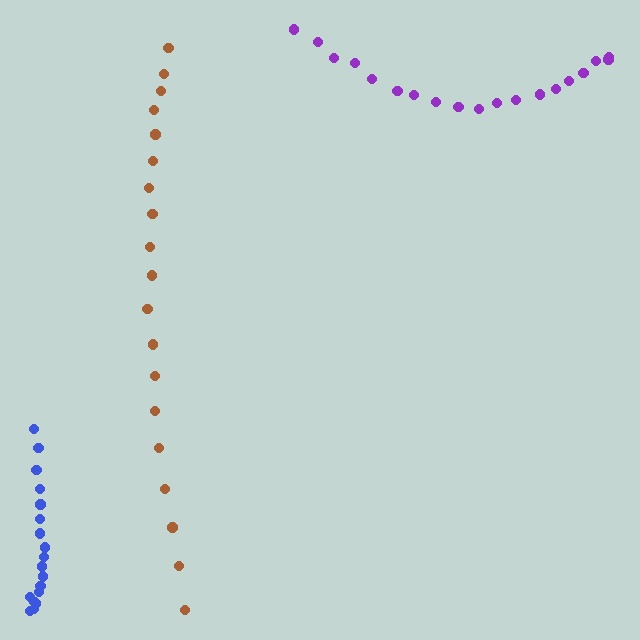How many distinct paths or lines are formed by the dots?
There are 3 distinct paths.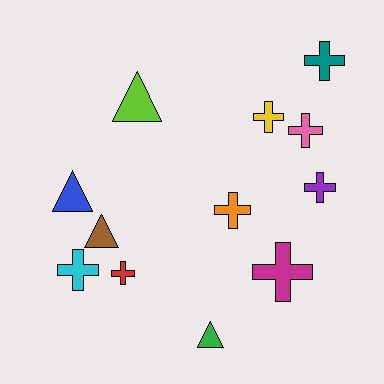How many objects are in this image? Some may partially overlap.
There are 12 objects.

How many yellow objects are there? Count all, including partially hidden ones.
There is 1 yellow object.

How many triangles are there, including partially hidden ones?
There are 4 triangles.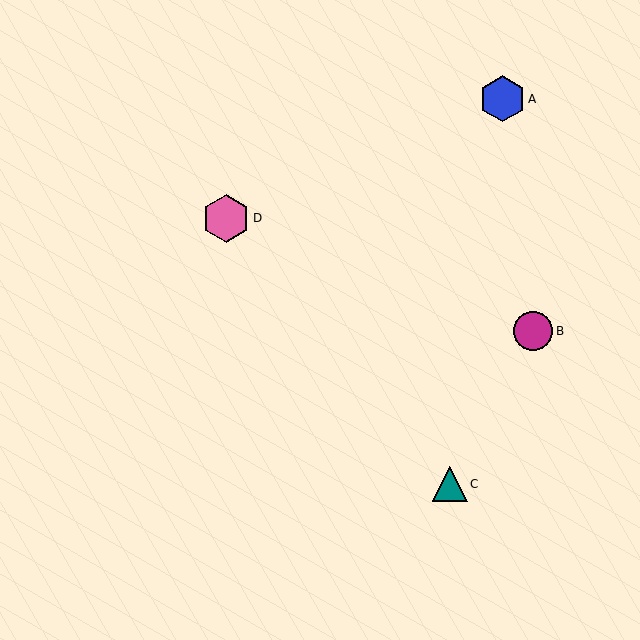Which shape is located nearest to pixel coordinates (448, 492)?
The teal triangle (labeled C) at (450, 484) is nearest to that location.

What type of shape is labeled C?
Shape C is a teal triangle.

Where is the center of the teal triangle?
The center of the teal triangle is at (450, 484).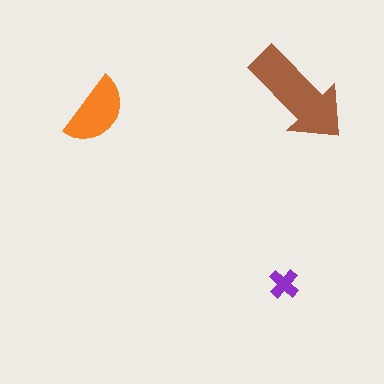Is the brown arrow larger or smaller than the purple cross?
Larger.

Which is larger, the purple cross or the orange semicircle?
The orange semicircle.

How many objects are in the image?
There are 3 objects in the image.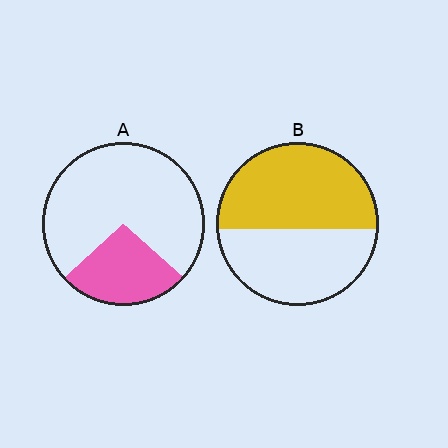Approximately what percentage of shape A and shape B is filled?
A is approximately 25% and B is approximately 55%.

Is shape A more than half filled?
No.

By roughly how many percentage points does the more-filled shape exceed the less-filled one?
By roughly 25 percentage points (B over A).